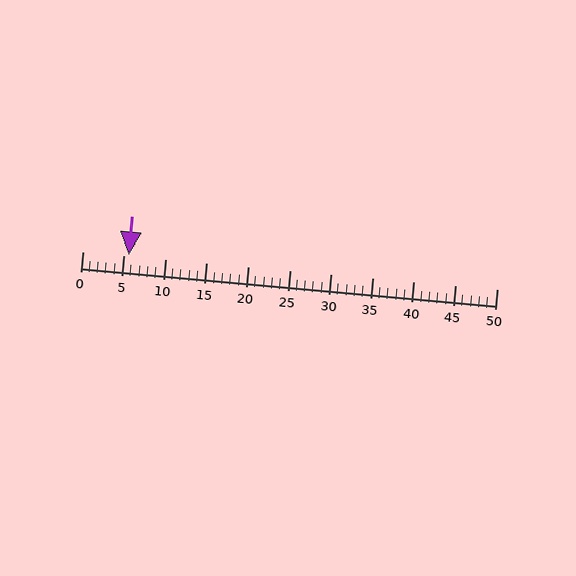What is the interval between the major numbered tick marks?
The major tick marks are spaced 5 units apart.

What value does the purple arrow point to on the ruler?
The purple arrow points to approximately 6.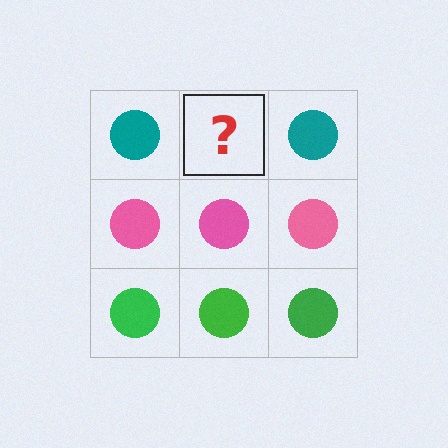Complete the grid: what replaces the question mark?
The question mark should be replaced with a teal circle.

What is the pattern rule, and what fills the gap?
The rule is that each row has a consistent color. The gap should be filled with a teal circle.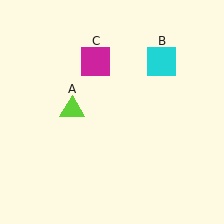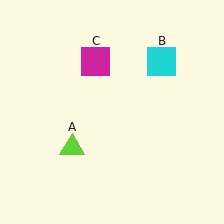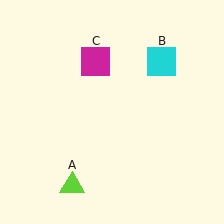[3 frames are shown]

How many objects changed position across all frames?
1 object changed position: lime triangle (object A).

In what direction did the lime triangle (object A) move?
The lime triangle (object A) moved down.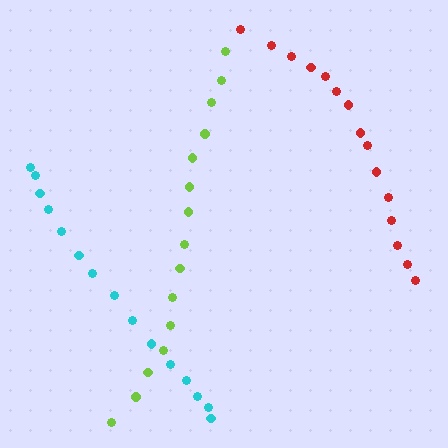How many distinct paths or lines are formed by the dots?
There are 3 distinct paths.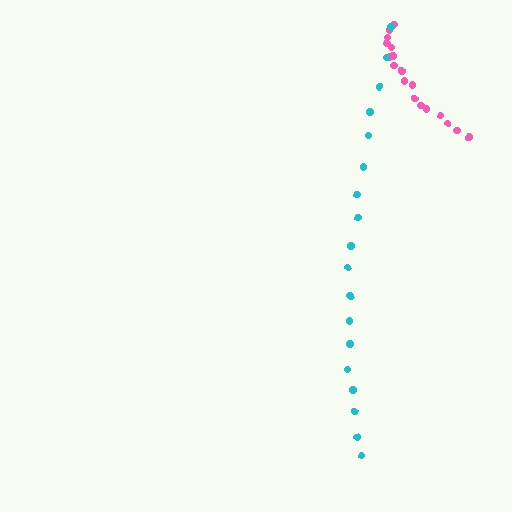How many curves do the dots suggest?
There are 2 distinct paths.